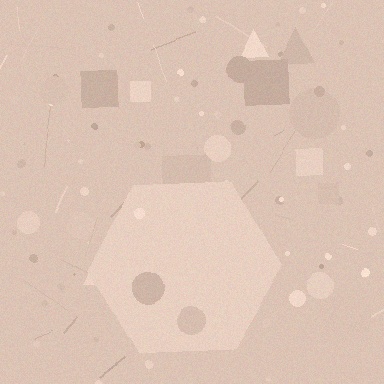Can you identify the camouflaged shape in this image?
The camouflaged shape is a hexagon.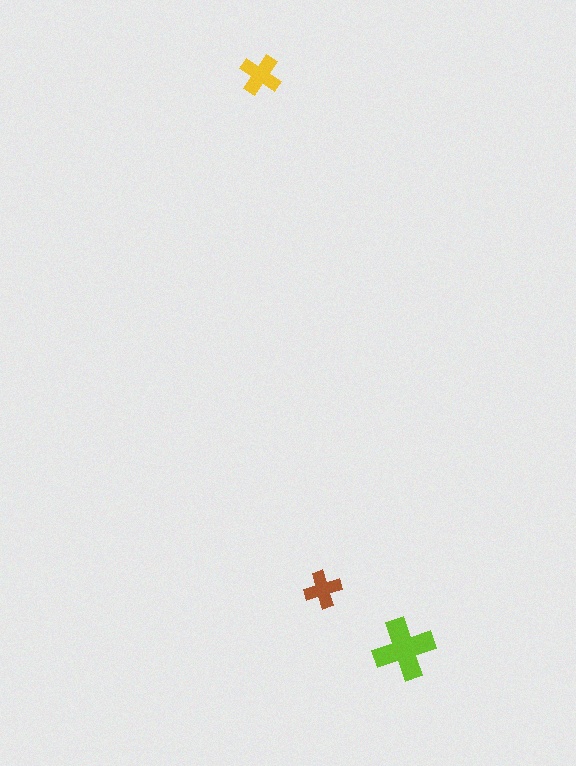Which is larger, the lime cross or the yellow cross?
The lime one.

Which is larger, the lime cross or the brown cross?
The lime one.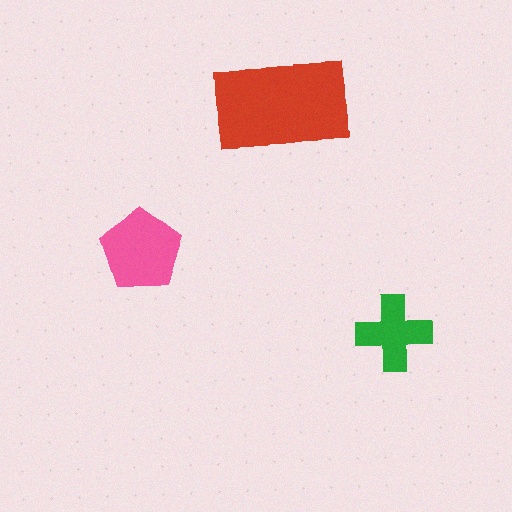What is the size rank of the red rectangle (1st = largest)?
1st.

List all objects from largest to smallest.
The red rectangle, the pink pentagon, the green cross.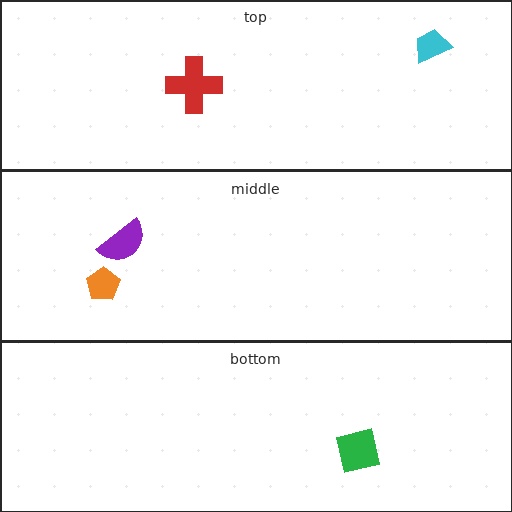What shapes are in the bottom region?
The green square.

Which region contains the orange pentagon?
The middle region.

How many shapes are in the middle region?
2.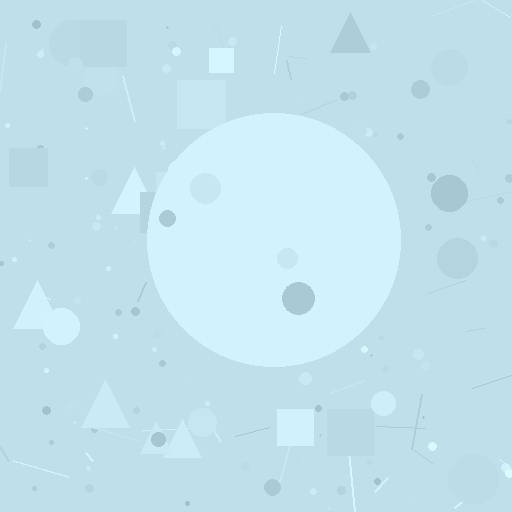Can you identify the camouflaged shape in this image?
The camouflaged shape is a circle.